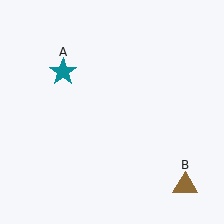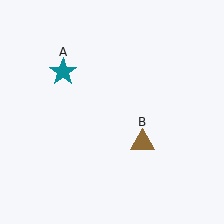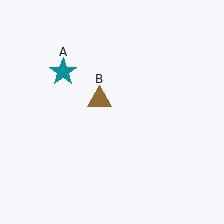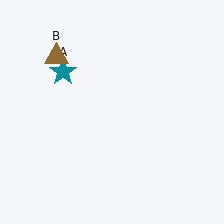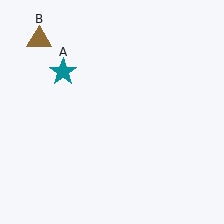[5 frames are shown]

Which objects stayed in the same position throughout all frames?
Teal star (object A) remained stationary.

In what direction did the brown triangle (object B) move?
The brown triangle (object B) moved up and to the left.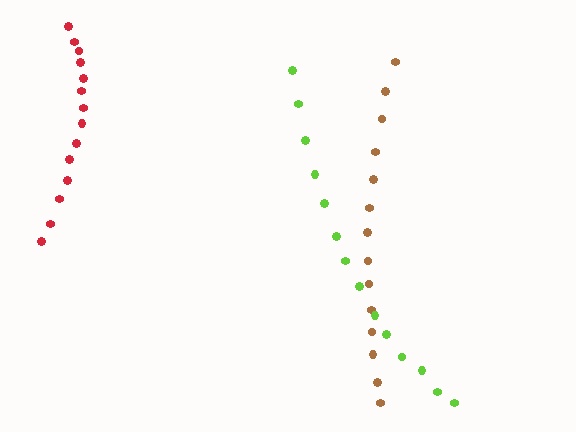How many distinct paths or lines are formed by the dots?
There are 3 distinct paths.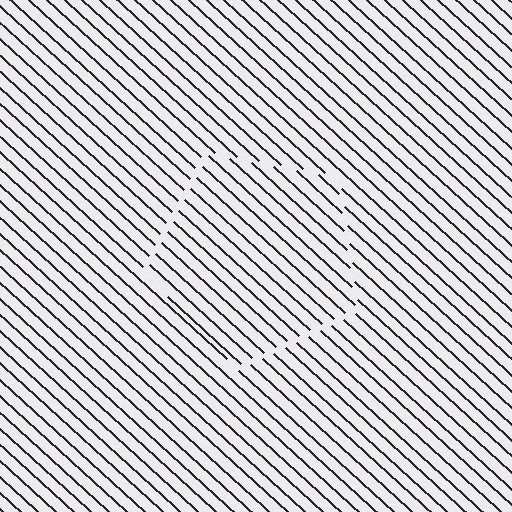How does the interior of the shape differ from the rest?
The interior of the shape contains the same grating, shifted by half a period — the contour is defined by the phase discontinuity where line-ends from the inner and outer gratings abut.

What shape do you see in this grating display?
An illusory pentagon. The interior of the shape contains the same grating, shifted by half a period — the contour is defined by the phase discontinuity where line-ends from the inner and outer gratings abut.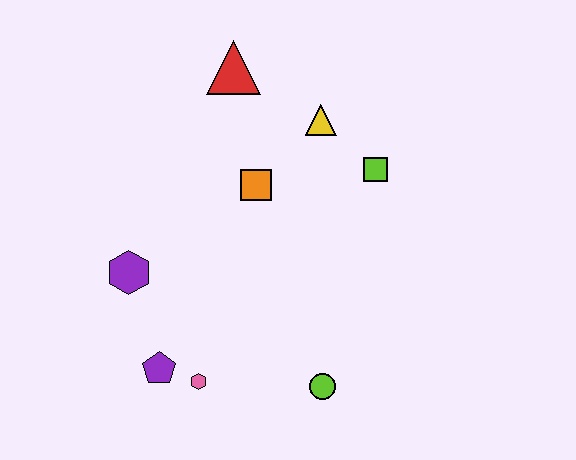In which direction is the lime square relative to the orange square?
The lime square is to the right of the orange square.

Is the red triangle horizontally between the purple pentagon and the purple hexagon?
No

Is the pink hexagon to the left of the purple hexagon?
No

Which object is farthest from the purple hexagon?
The lime square is farthest from the purple hexagon.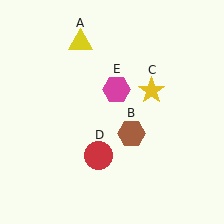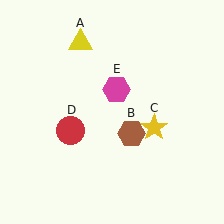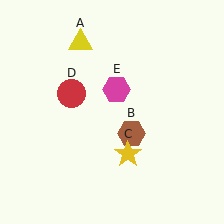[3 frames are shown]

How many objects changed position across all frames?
2 objects changed position: yellow star (object C), red circle (object D).